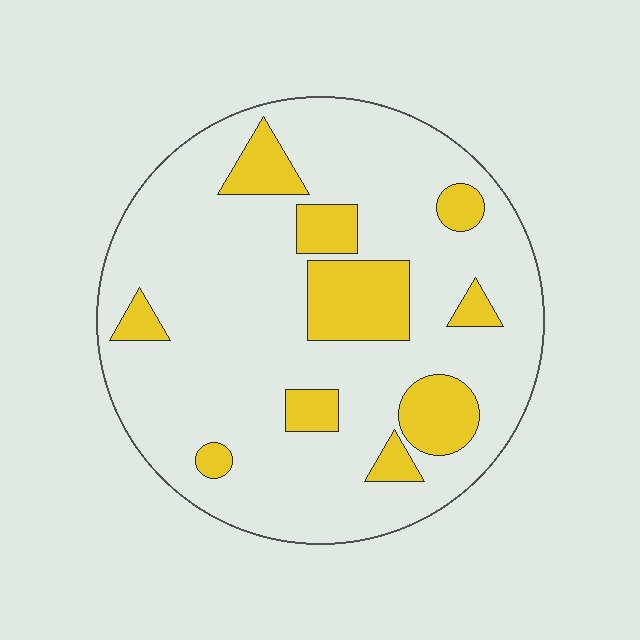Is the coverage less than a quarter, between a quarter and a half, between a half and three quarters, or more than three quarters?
Less than a quarter.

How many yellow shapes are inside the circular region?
10.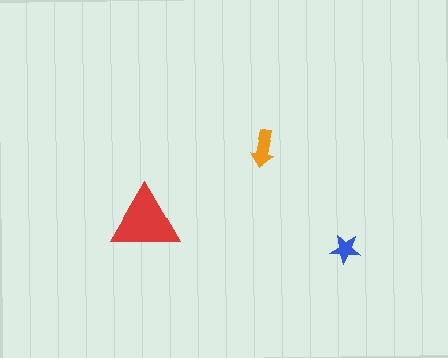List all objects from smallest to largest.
The blue star, the orange arrow, the red triangle.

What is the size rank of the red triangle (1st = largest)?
1st.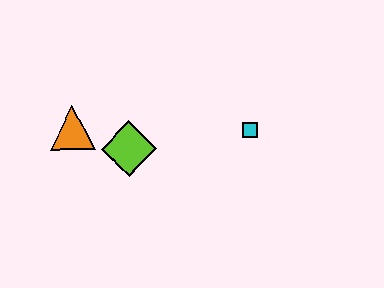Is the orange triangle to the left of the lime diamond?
Yes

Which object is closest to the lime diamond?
The orange triangle is closest to the lime diamond.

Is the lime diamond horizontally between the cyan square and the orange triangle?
Yes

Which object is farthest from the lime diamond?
The cyan square is farthest from the lime diamond.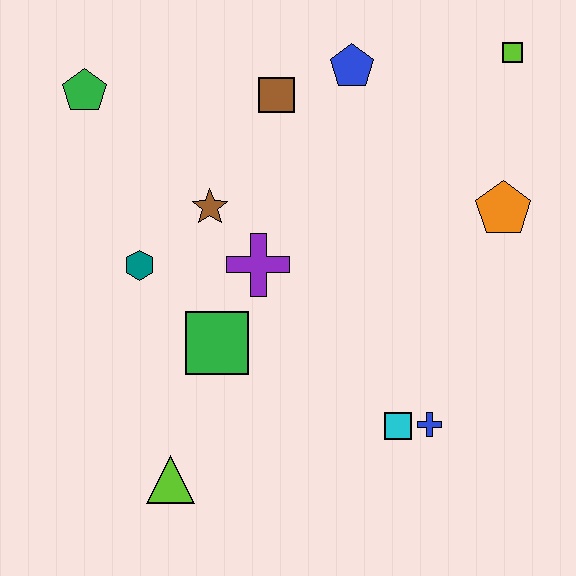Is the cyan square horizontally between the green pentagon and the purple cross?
No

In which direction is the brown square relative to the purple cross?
The brown square is above the purple cross.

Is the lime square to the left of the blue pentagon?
No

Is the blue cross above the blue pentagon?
No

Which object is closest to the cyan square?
The blue cross is closest to the cyan square.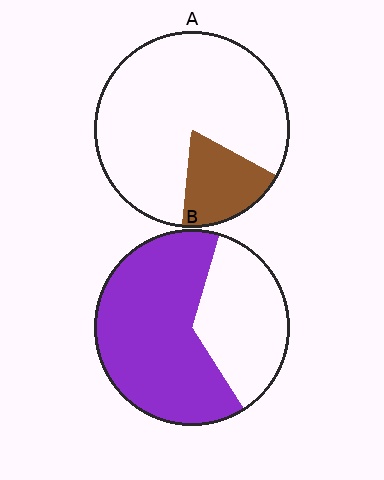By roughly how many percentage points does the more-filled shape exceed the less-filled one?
By roughly 45 percentage points (B over A).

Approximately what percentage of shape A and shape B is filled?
A is approximately 20% and B is approximately 65%.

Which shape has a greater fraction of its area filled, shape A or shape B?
Shape B.